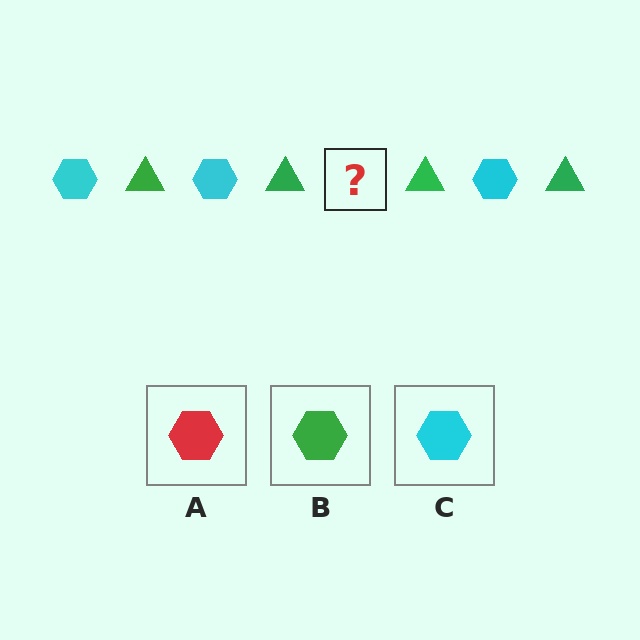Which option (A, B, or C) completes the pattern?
C.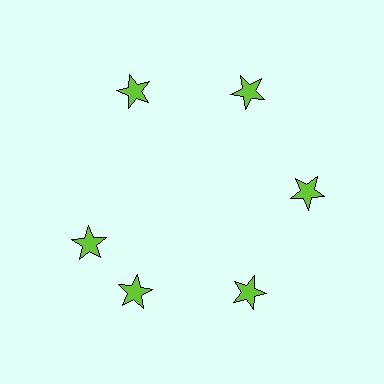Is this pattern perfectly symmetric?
No. The 6 lime stars are arranged in a ring, but one element near the 9 o'clock position is rotated out of alignment along the ring, breaking the 6-fold rotational symmetry.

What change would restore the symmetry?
The symmetry would be restored by rotating it back into even spacing with its neighbors so that all 6 stars sit at equal angles and equal distance from the center.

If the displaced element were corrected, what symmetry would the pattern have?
It would have 6-fold rotational symmetry — the pattern would map onto itself every 60 degrees.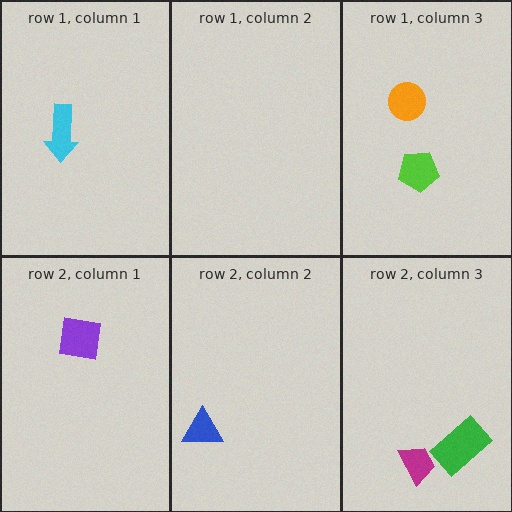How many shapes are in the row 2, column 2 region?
1.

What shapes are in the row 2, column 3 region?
The green rectangle, the magenta trapezoid.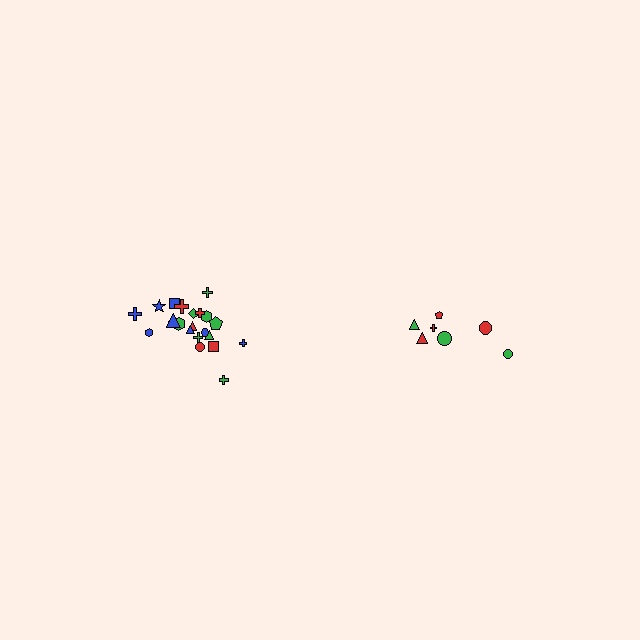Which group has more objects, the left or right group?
The left group.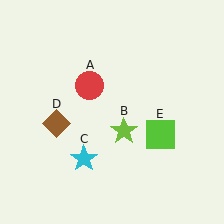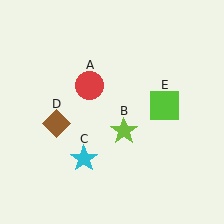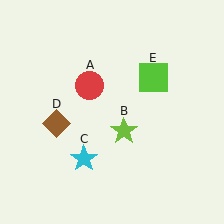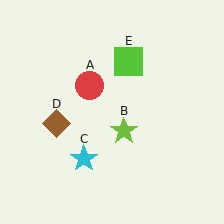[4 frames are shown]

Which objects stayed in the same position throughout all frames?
Red circle (object A) and lime star (object B) and cyan star (object C) and brown diamond (object D) remained stationary.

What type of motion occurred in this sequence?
The lime square (object E) rotated counterclockwise around the center of the scene.